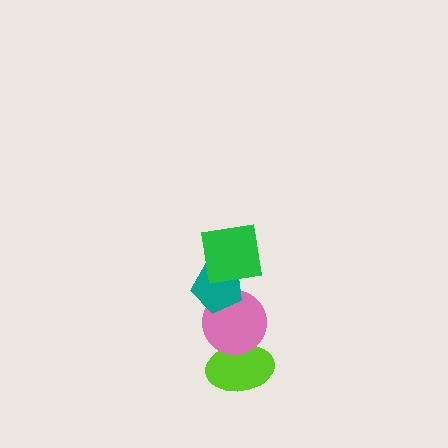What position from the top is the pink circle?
The pink circle is 3rd from the top.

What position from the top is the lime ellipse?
The lime ellipse is 4th from the top.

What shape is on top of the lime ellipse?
The pink circle is on top of the lime ellipse.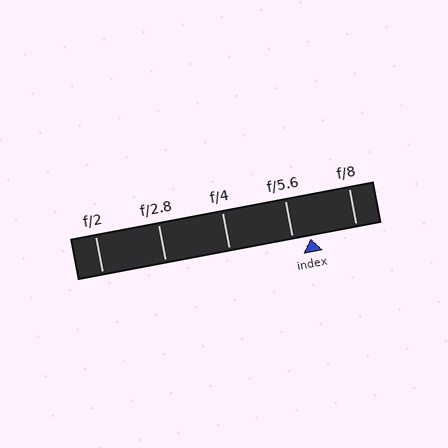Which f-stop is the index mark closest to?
The index mark is closest to f/5.6.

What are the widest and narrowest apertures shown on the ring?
The widest aperture shown is f/2 and the narrowest is f/8.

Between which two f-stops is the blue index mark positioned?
The index mark is between f/5.6 and f/8.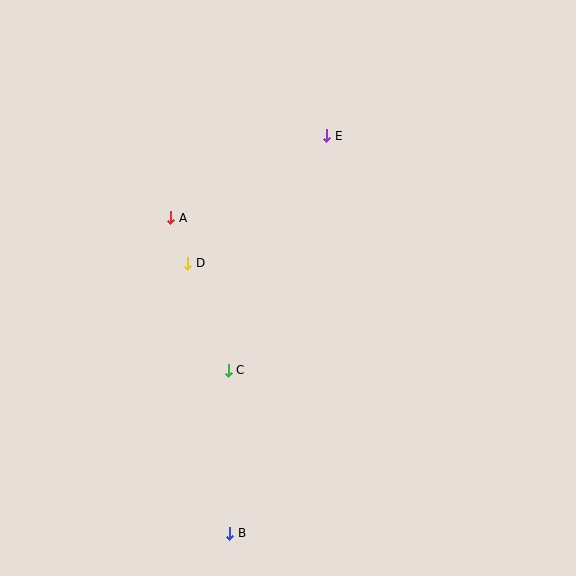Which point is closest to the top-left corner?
Point A is closest to the top-left corner.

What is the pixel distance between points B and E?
The distance between B and E is 409 pixels.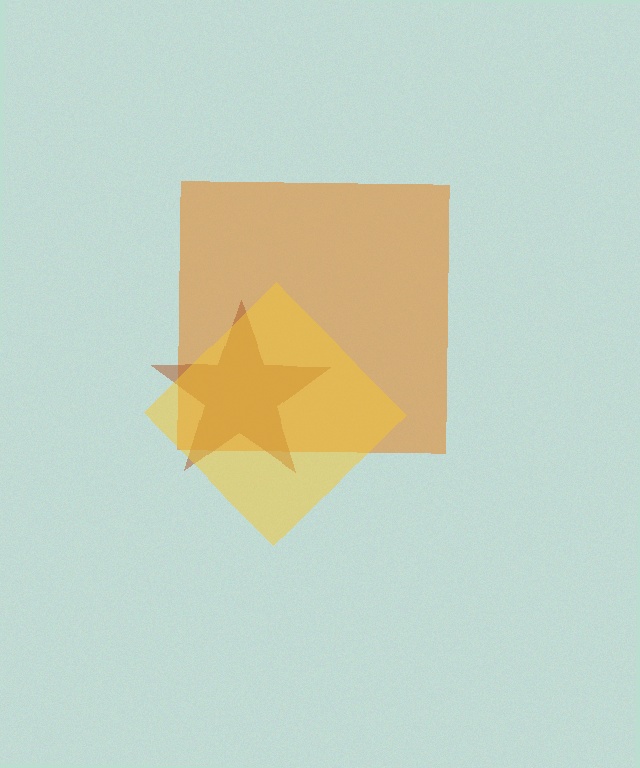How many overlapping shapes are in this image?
There are 3 overlapping shapes in the image.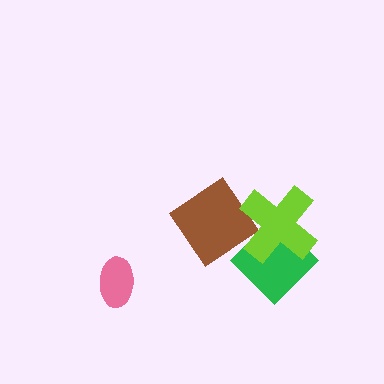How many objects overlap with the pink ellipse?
0 objects overlap with the pink ellipse.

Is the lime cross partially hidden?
No, no other shape covers it.